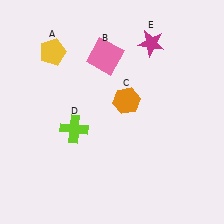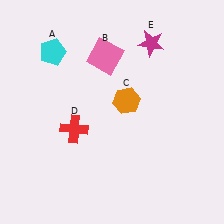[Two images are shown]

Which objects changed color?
A changed from yellow to cyan. D changed from lime to red.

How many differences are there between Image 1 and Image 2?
There are 2 differences between the two images.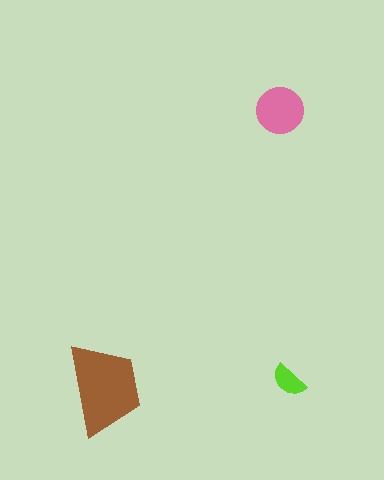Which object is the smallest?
The lime semicircle.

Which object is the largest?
The brown trapezoid.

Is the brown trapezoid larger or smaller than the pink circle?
Larger.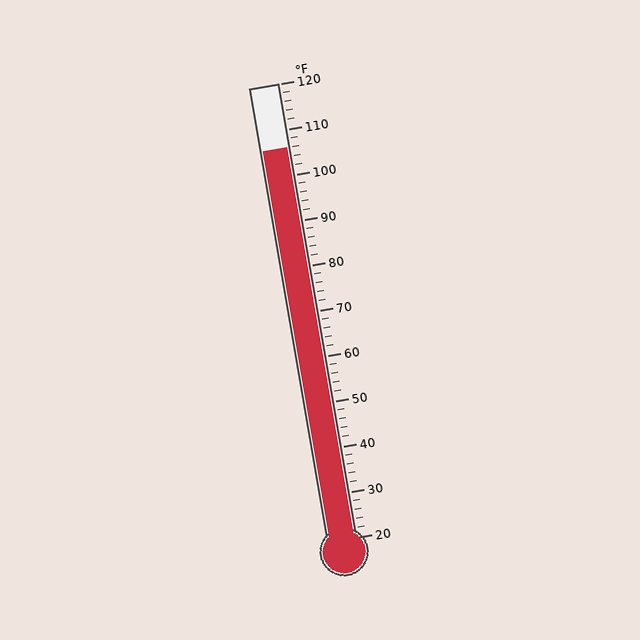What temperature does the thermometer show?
The thermometer shows approximately 106°F.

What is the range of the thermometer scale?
The thermometer scale ranges from 20°F to 120°F.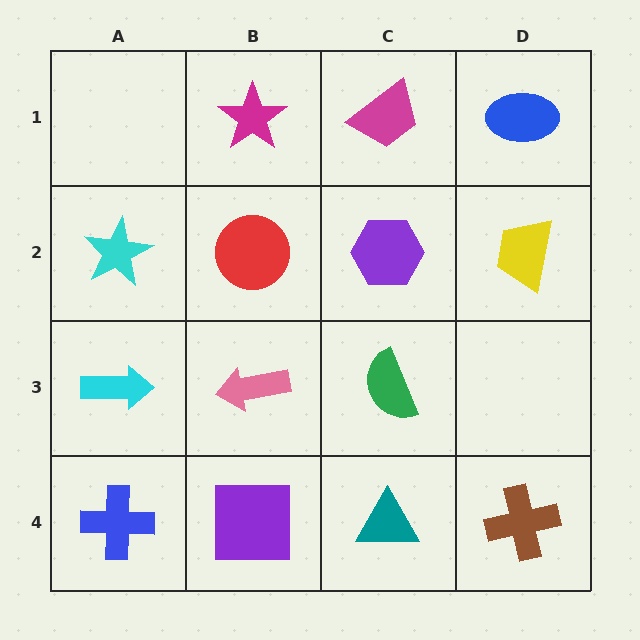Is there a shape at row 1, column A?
No, that cell is empty.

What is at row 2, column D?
A yellow trapezoid.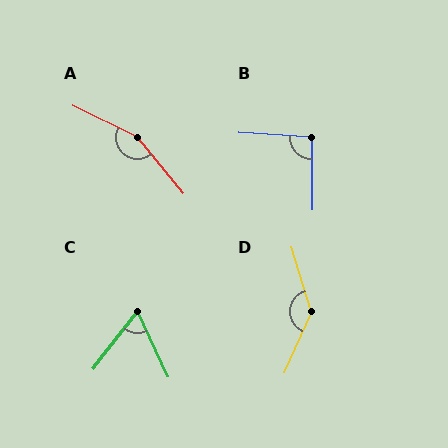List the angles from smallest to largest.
C (63°), B (94°), D (139°), A (155°).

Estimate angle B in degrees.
Approximately 94 degrees.